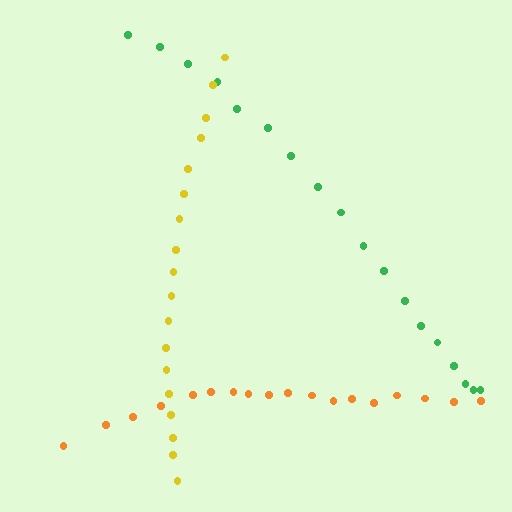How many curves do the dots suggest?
There are 3 distinct paths.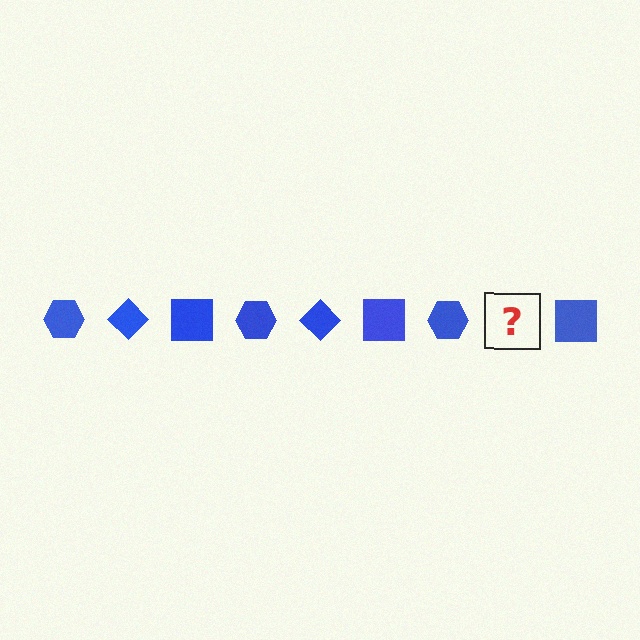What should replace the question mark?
The question mark should be replaced with a blue diamond.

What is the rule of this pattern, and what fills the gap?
The rule is that the pattern cycles through hexagon, diamond, square shapes in blue. The gap should be filled with a blue diamond.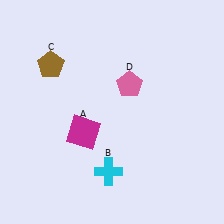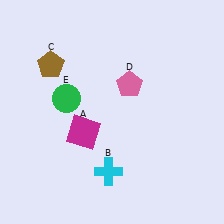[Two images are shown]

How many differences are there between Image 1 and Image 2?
There is 1 difference between the two images.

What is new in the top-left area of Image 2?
A green circle (E) was added in the top-left area of Image 2.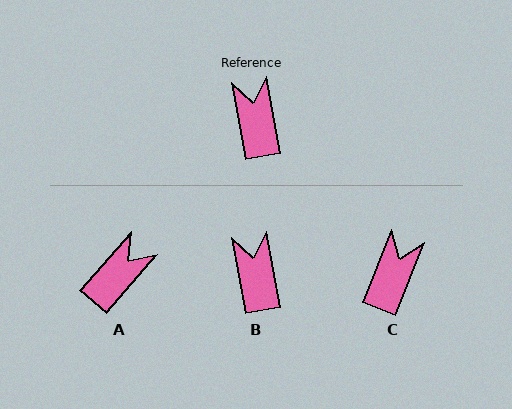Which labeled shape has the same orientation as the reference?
B.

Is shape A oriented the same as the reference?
No, it is off by about 51 degrees.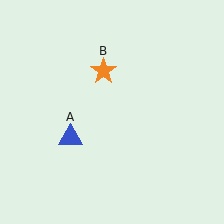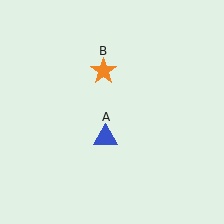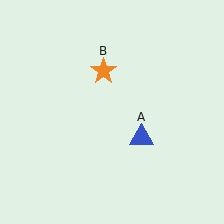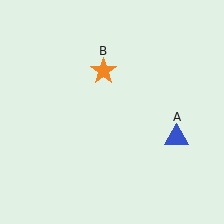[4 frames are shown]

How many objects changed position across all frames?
1 object changed position: blue triangle (object A).